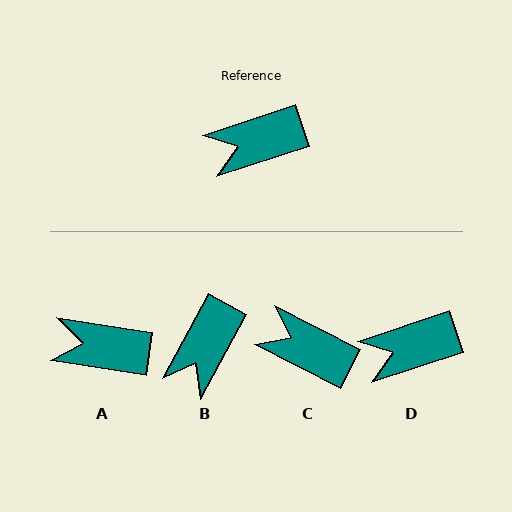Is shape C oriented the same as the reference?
No, it is off by about 45 degrees.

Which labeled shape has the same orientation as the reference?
D.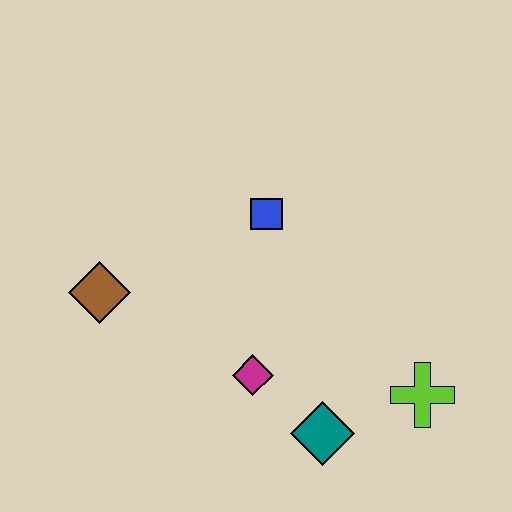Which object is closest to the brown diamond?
The magenta diamond is closest to the brown diamond.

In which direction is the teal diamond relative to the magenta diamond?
The teal diamond is to the right of the magenta diamond.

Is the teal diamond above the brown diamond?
No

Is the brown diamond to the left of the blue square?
Yes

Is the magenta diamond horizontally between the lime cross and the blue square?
No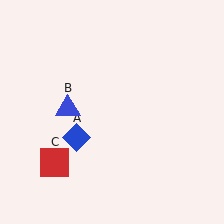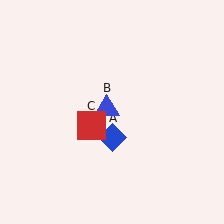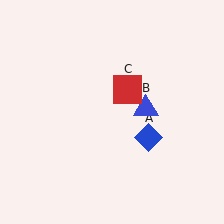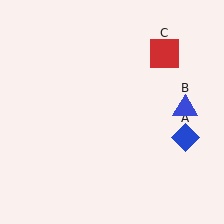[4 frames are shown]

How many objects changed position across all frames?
3 objects changed position: blue diamond (object A), blue triangle (object B), red square (object C).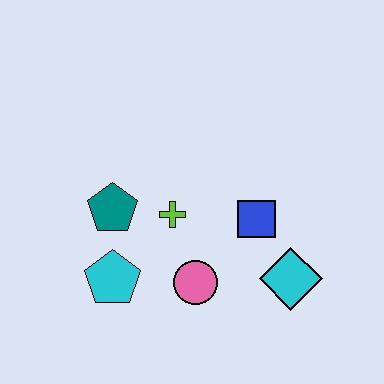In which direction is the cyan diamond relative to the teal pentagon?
The cyan diamond is to the right of the teal pentagon.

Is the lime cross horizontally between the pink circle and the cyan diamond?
No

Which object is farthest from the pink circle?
The teal pentagon is farthest from the pink circle.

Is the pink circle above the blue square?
No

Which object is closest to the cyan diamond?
The blue square is closest to the cyan diamond.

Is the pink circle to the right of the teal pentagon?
Yes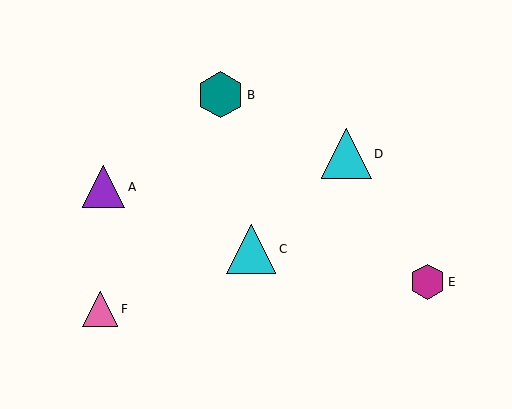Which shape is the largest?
The cyan triangle (labeled D) is the largest.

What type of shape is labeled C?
Shape C is a cyan triangle.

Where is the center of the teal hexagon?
The center of the teal hexagon is at (221, 95).